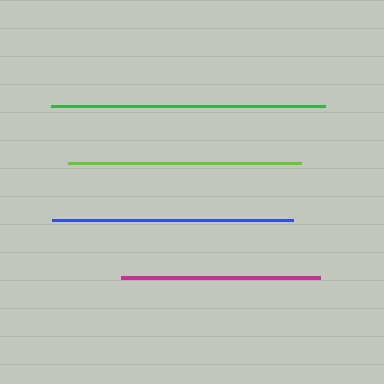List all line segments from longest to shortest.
From longest to shortest: green, blue, lime, magenta.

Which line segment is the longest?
The green line is the longest at approximately 274 pixels.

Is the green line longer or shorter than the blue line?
The green line is longer than the blue line.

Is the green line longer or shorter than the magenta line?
The green line is longer than the magenta line.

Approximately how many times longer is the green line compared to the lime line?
The green line is approximately 1.2 times the length of the lime line.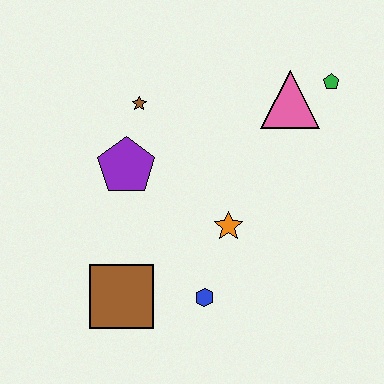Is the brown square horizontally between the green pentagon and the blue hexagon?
No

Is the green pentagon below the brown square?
No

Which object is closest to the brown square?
The blue hexagon is closest to the brown square.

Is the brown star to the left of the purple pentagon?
No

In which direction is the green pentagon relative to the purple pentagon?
The green pentagon is to the right of the purple pentagon.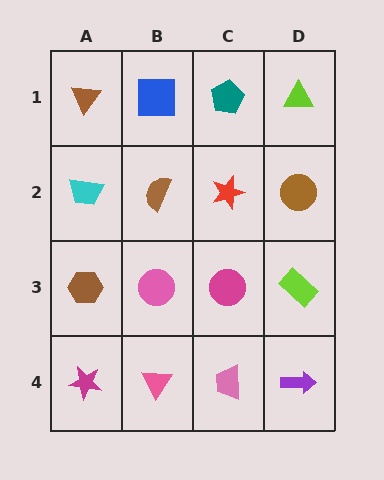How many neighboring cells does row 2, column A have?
3.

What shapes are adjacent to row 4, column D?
A lime rectangle (row 3, column D), a pink trapezoid (row 4, column C).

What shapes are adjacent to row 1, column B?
A brown semicircle (row 2, column B), a brown triangle (row 1, column A), a teal pentagon (row 1, column C).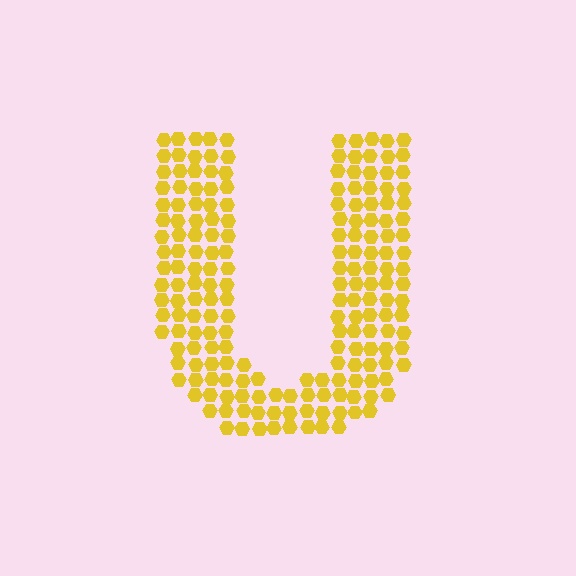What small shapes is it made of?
It is made of small hexagons.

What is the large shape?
The large shape is the letter U.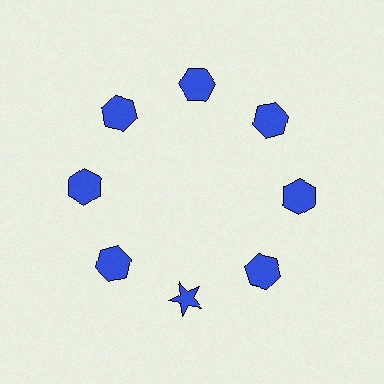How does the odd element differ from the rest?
It has a different shape: star instead of hexagon.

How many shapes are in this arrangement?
There are 8 shapes arranged in a ring pattern.